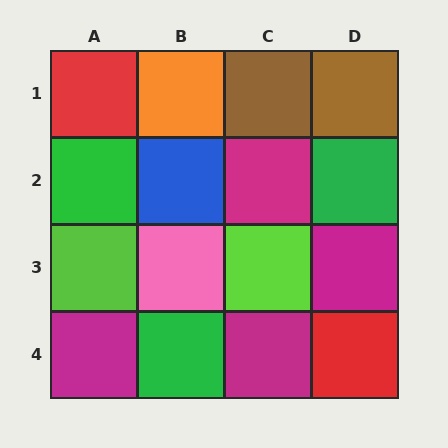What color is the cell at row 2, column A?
Green.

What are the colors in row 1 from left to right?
Red, orange, brown, brown.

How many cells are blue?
1 cell is blue.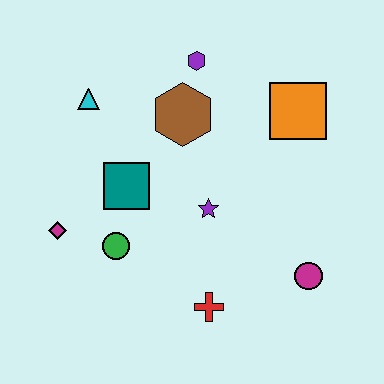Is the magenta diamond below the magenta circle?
No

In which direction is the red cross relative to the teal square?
The red cross is below the teal square.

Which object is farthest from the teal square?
The magenta circle is farthest from the teal square.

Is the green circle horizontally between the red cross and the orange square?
No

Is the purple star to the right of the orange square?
No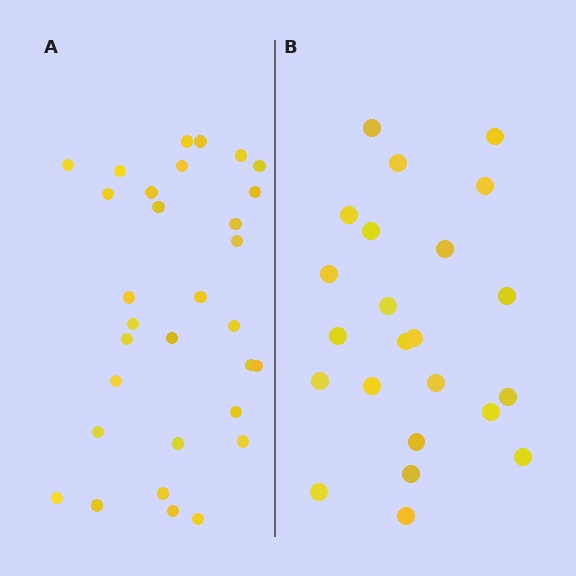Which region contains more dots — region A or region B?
Region A (the left region) has more dots.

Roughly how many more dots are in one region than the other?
Region A has roughly 8 or so more dots than region B.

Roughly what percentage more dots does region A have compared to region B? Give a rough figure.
About 35% more.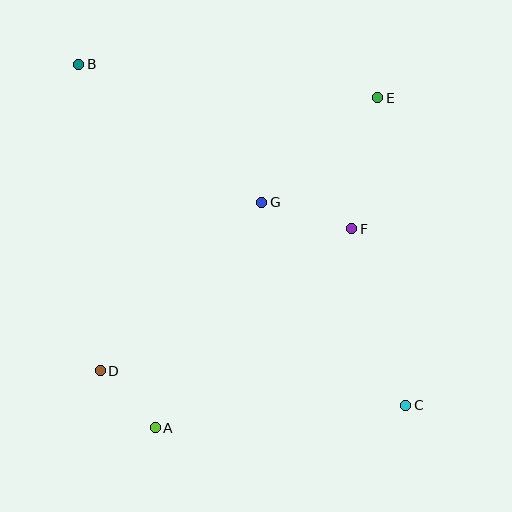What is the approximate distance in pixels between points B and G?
The distance between B and G is approximately 229 pixels.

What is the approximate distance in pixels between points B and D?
The distance between B and D is approximately 307 pixels.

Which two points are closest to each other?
Points A and D are closest to each other.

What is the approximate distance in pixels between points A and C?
The distance between A and C is approximately 251 pixels.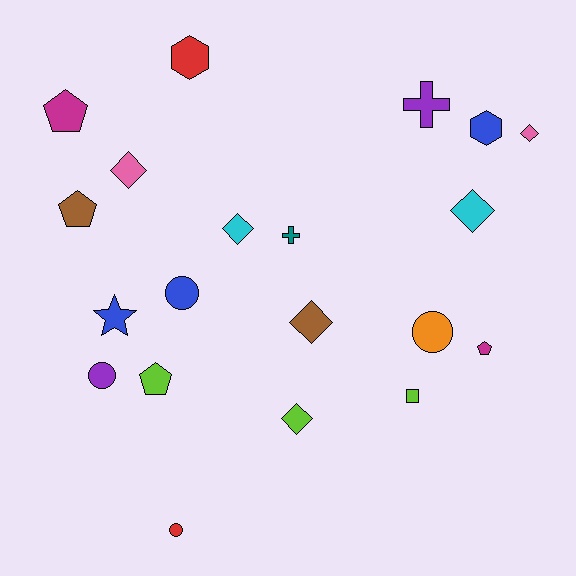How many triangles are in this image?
There are no triangles.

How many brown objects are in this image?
There are 2 brown objects.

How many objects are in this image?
There are 20 objects.